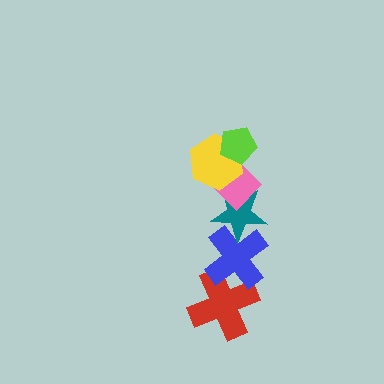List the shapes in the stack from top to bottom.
From top to bottom: the lime pentagon, the yellow hexagon, the pink diamond, the teal star, the blue cross, the red cross.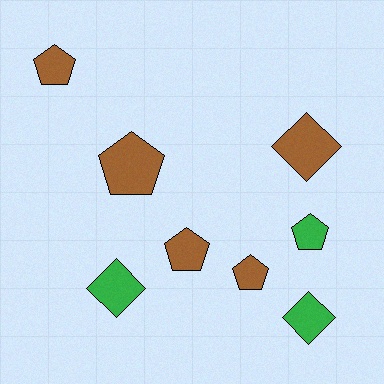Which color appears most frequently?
Brown, with 5 objects.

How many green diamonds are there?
There are 2 green diamonds.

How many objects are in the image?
There are 8 objects.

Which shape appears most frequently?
Pentagon, with 5 objects.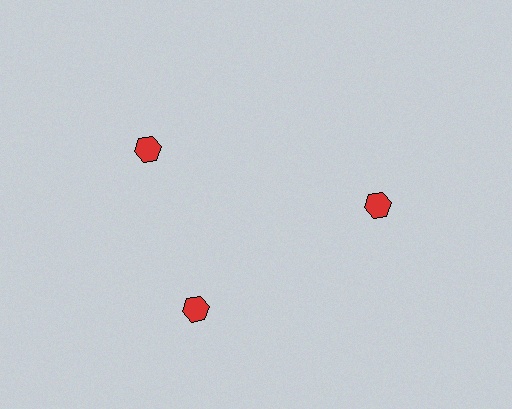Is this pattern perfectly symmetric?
No. The 3 red hexagons are arranged in a ring, but one element near the 11 o'clock position is rotated out of alignment along the ring, breaking the 3-fold rotational symmetry.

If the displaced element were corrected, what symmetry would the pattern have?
It would have 3-fold rotational symmetry — the pattern would map onto itself every 120 degrees.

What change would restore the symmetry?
The symmetry would be restored by rotating it back into even spacing with its neighbors so that all 3 hexagons sit at equal angles and equal distance from the center.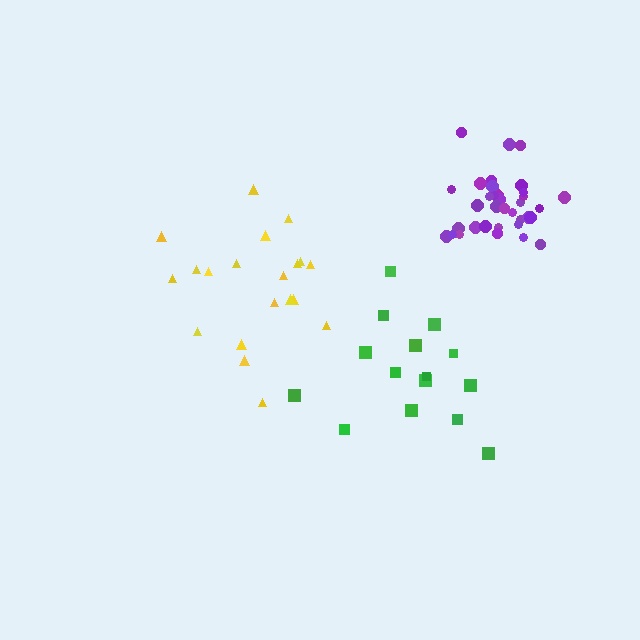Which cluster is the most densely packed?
Purple.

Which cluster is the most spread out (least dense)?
Green.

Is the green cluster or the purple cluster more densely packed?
Purple.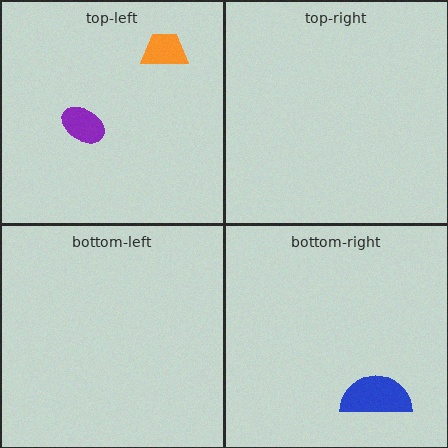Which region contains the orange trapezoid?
The top-left region.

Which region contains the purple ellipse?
The top-left region.